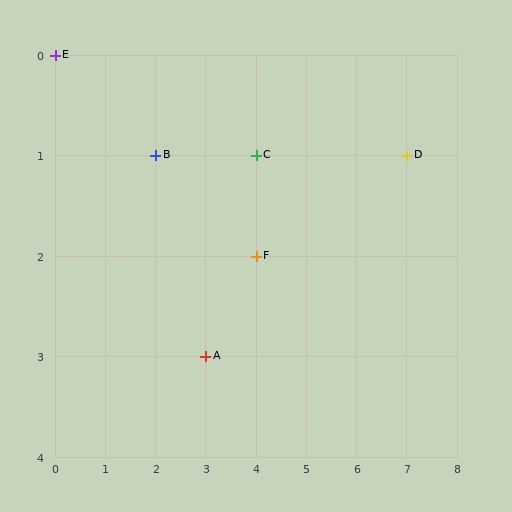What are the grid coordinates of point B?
Point B is at grid coordinates (2, 1).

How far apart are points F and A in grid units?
Points F and A are 1 column and 1 row apart (about 1.4 grid units diagonally).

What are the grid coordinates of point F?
Point F is at grid coordinates (4, 2).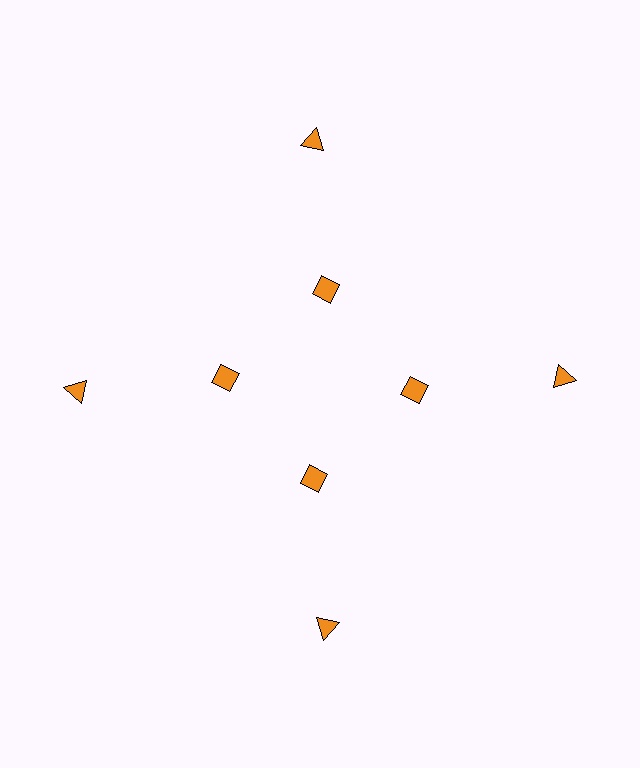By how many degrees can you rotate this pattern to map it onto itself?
The pattern maps onto itself every 90 degrees of rotation.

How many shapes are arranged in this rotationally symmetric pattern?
There are 8 shapes, arranged in 4 groups of 2.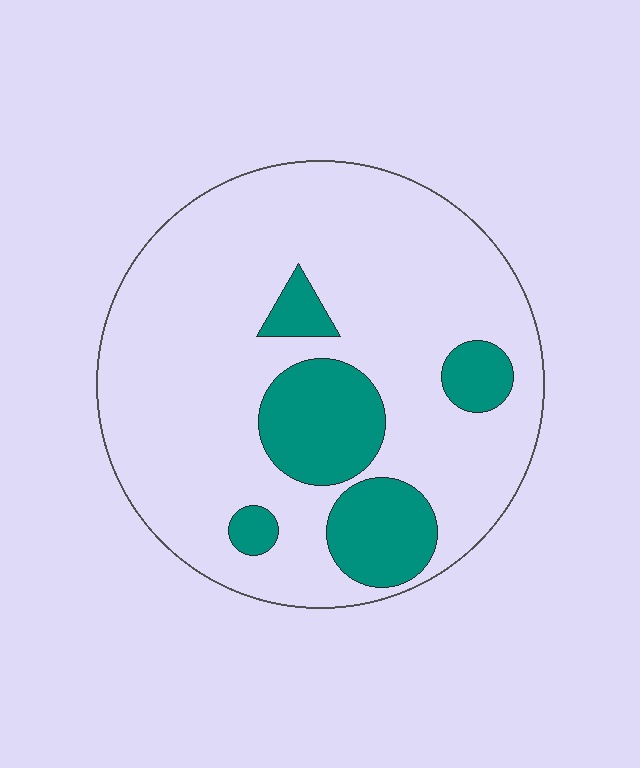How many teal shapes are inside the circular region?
5.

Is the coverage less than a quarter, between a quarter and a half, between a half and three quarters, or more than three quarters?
Less than a quarter.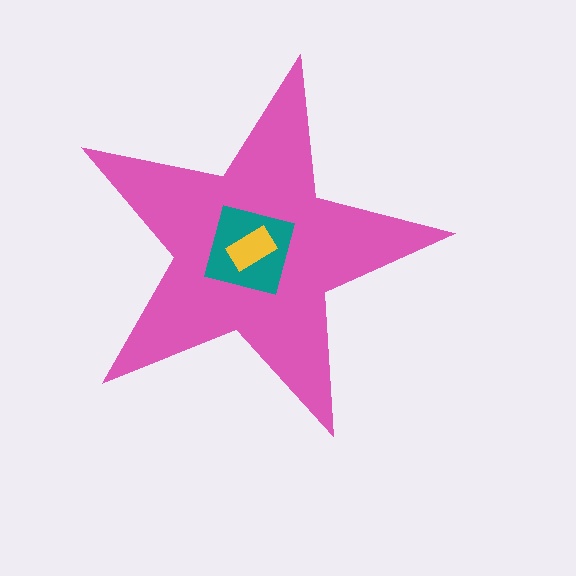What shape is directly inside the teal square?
The yellow rectangle.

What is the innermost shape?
The yellow rectangle.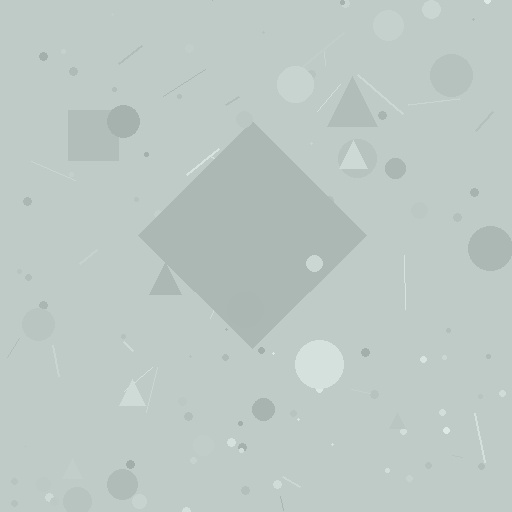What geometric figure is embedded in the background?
A diamond is embedded in the background.